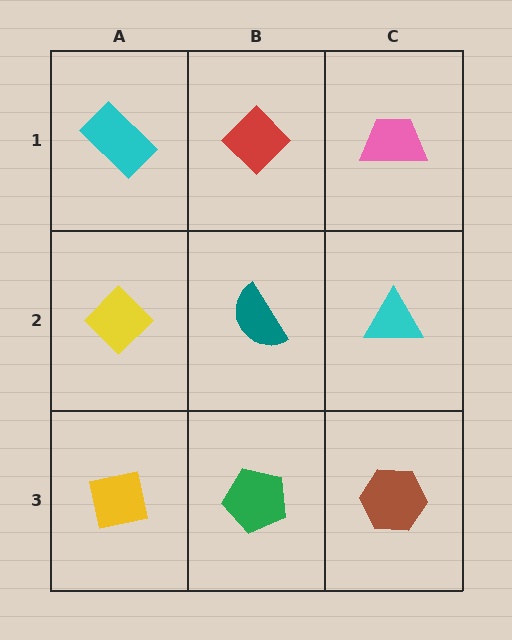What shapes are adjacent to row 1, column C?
A cyan triangle (row 2, column C), a red diamond (row 1, column B).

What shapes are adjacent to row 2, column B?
A red diamond (row 1, column B), a green pentagon (row 3, column B), a yellow diamond (row 2, column A), a cyan triangle (row 2, column C).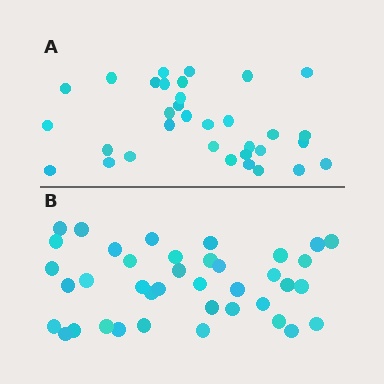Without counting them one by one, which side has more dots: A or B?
Region B (the bottom region) has more dots.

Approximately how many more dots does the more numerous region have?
Region B has about 6 more dots than region A.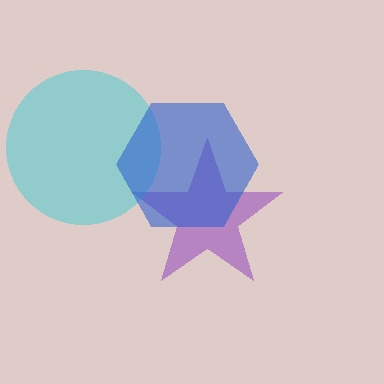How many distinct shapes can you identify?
There are 3 distinct shapes: a purple star, a cyan circle, a blue hexagon.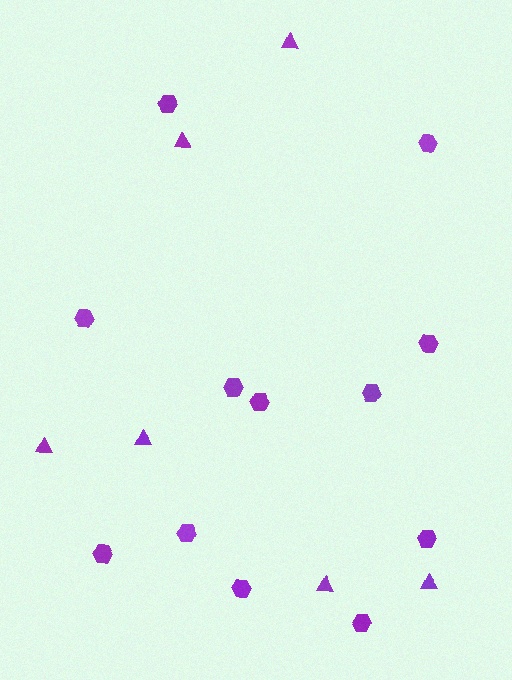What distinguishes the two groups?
There are 2 groups: one group of triangles (6) and one group of hexagons (12).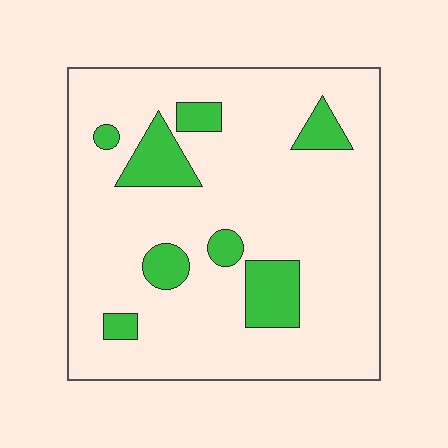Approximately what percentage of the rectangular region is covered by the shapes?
Approximately 15%.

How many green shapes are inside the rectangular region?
8.